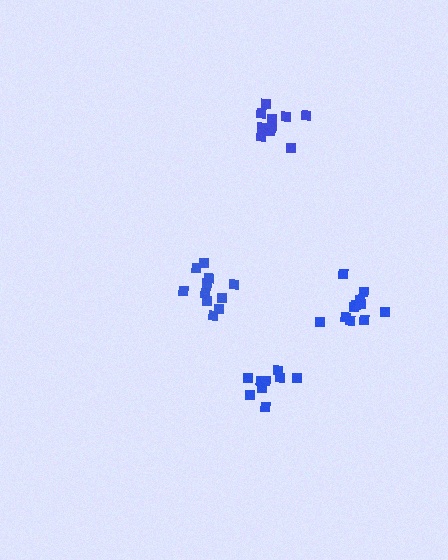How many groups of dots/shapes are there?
There are 4 groups.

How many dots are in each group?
Group 1: 10 dots, Group 2: 11 dots, Group 3: 11 dots, Group 4: 9 dots (41 total).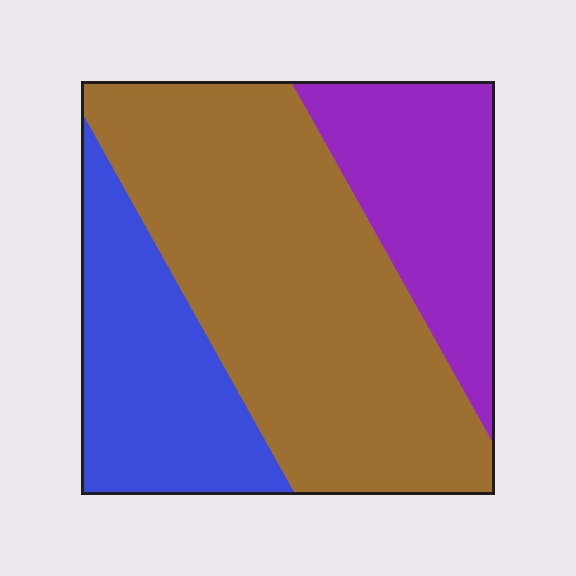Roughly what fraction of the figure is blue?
Blue covers around 25% of the figure.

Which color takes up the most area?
Brown, at roughly 55%.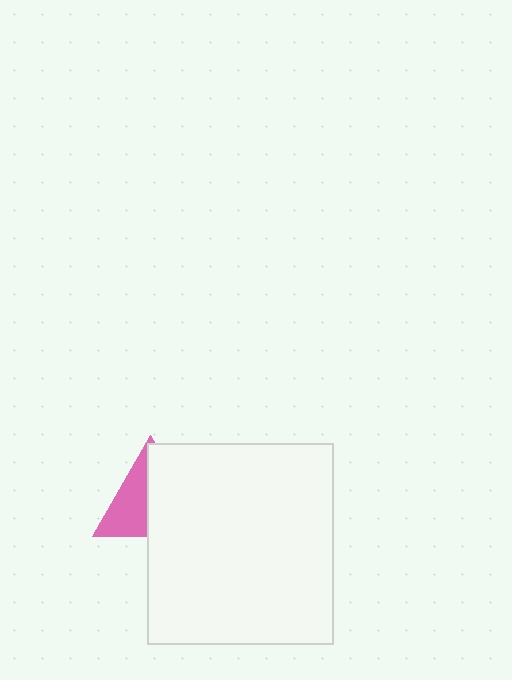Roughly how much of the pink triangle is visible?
About half of it is visible (roughly 45%).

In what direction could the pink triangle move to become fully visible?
The pink triangle could move left. That would shift it out from behind the white rectangle entirely.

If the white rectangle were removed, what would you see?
You would see the complete pink triangle.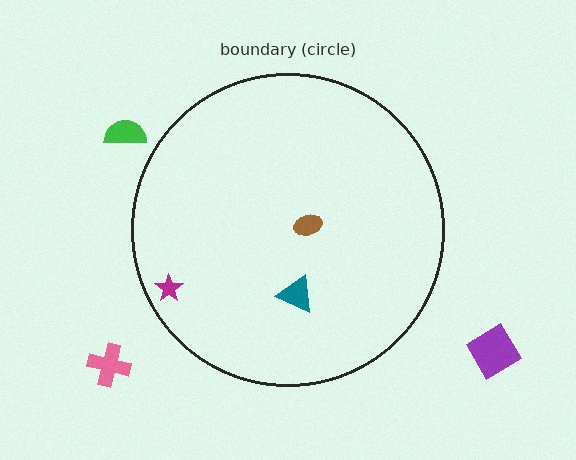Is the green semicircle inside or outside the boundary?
Outside.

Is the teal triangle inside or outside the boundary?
Inside.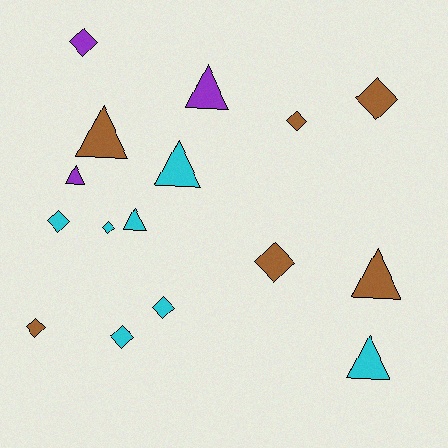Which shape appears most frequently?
Diamond, with 9 objects.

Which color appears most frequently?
Cyan, with 7 objects.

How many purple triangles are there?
There are 2 purple triangles.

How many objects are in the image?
There are 16 objects.